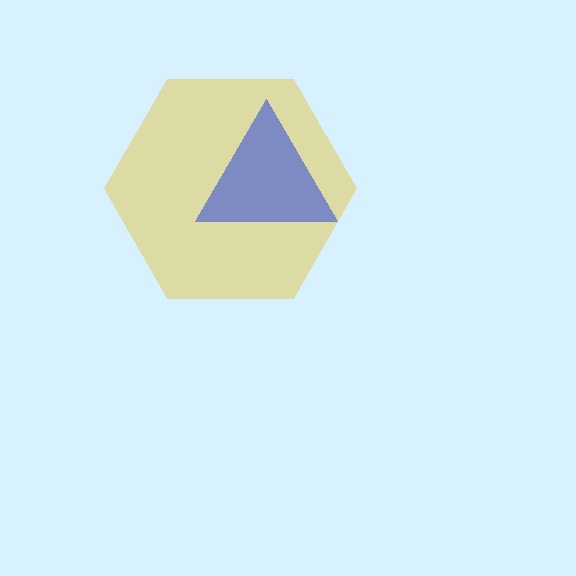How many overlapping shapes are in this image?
There are 2 overlapping shapes in the image.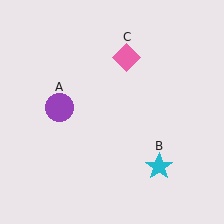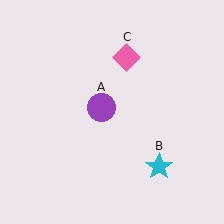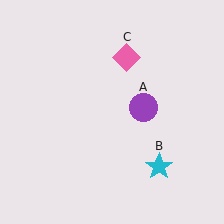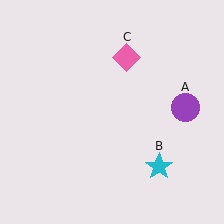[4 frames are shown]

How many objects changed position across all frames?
1 object changed position: purple circle (object A).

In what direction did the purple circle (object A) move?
The purple circle (object A) moved right.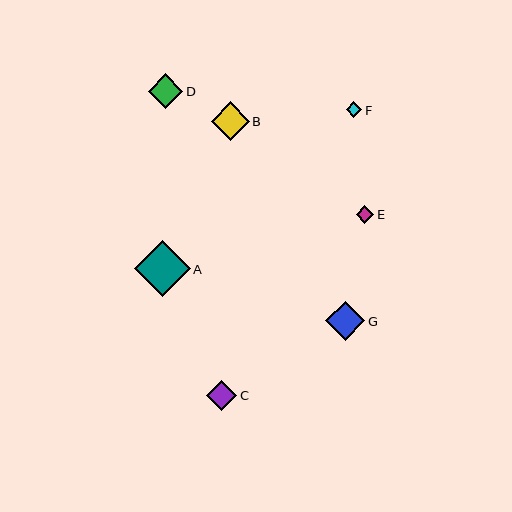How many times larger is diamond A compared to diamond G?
Diamond A is approximately 1.4 times the size of diamond G.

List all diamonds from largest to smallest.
From largest to smallest: A, G, B, D, C, E, F.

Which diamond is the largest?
Diamond A is the largest with a size of approximately 56 pixels.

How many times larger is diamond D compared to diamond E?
Diamond D is approximately 2.0 times the size of diamond E.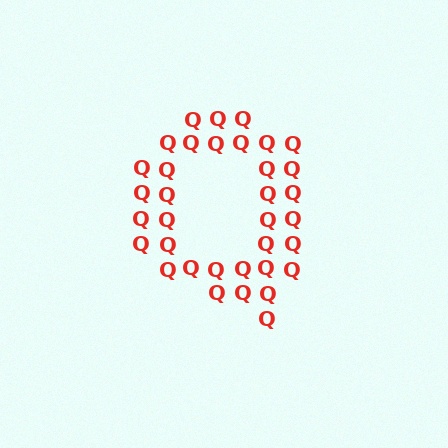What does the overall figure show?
The overall figure shows the letter Q.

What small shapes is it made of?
It is made of small letter Q's.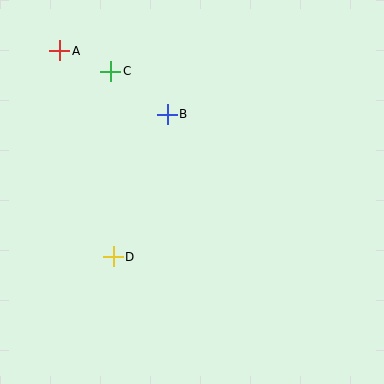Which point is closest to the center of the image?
Point B at (167, 114) is closest to the center.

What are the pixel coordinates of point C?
Point C is at (111, 71).